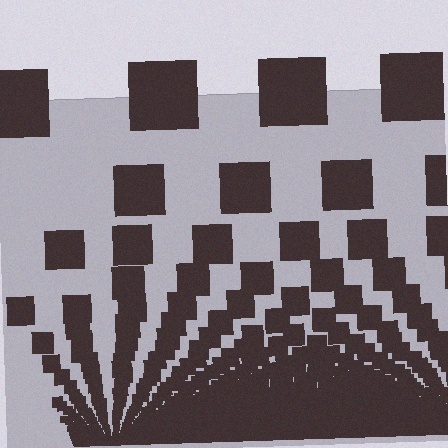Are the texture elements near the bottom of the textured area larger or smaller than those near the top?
Smaller. The gradient is inverted — elements near the bottom are smaller and denser.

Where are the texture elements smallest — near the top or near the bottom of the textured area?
Near the bottom.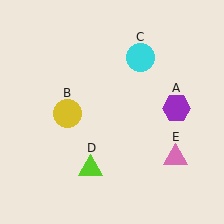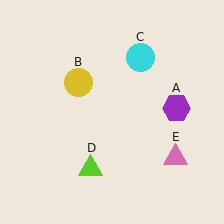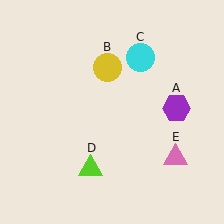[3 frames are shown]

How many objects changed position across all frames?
1 object changed position: yellow circle (object B).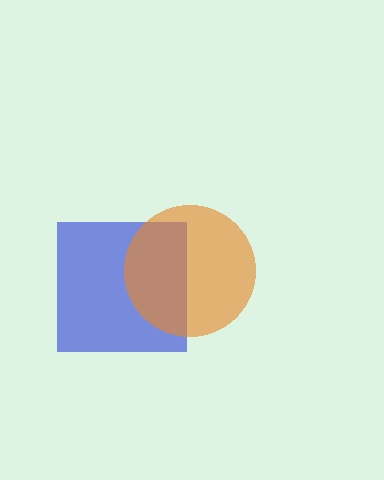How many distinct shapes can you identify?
There are 2 distinct shapes: a blue square, an orange circle.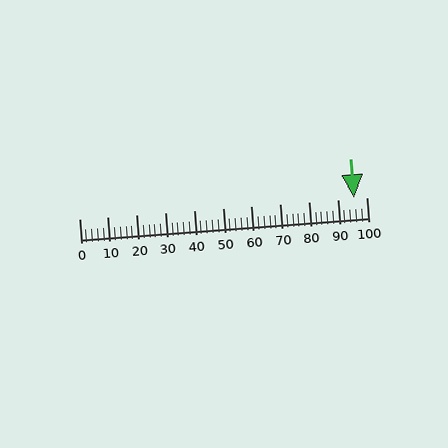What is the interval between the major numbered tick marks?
The major tick marks are spaced 10 units apart.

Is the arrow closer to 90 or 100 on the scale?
The arrow is closer to 100.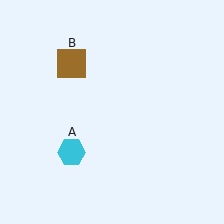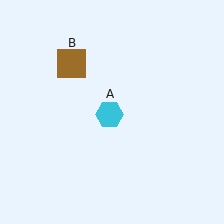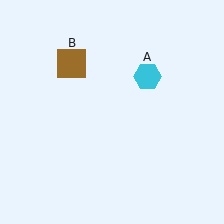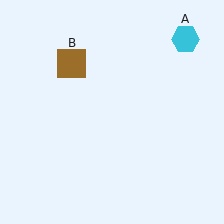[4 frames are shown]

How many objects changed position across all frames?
1 object changed position: cyan hexagon (object A).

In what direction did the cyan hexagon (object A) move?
The cyan hexagon (object A) moved up and to the right.